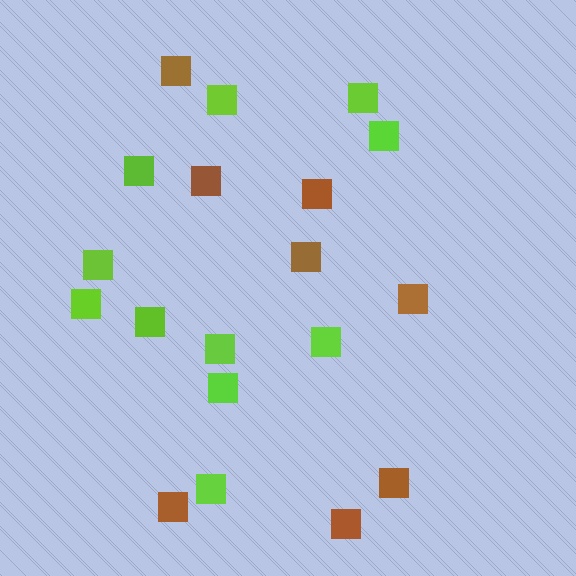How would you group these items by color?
There are 2 groups: one group of lime squares (11) and one group of brown squares (8).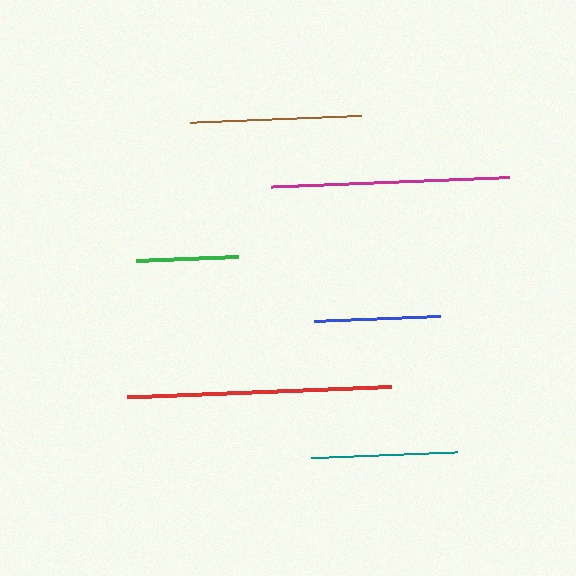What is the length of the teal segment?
The teal segment is approximately 146 pixels long.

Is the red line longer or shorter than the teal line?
The red line is longer than the teal line.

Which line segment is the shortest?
The green line is the shortest at approximately 102 pixels.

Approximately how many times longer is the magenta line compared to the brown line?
The magenta line is approximately 1.4 times the length of the brown line.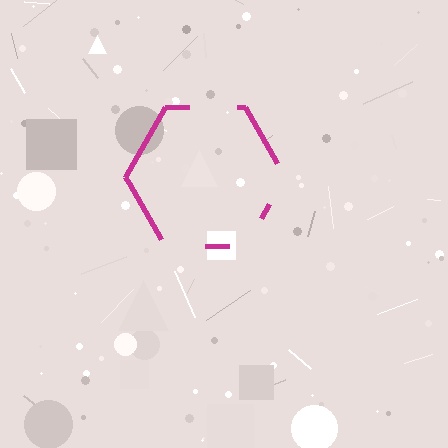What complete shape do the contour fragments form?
The contour fragments form a hexagon.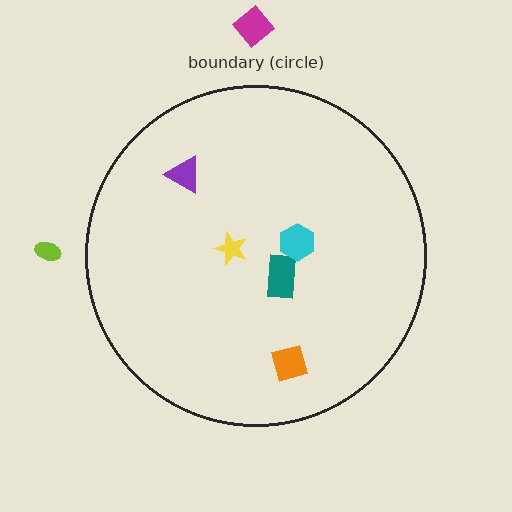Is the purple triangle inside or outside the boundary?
Inside.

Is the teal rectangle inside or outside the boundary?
Inside.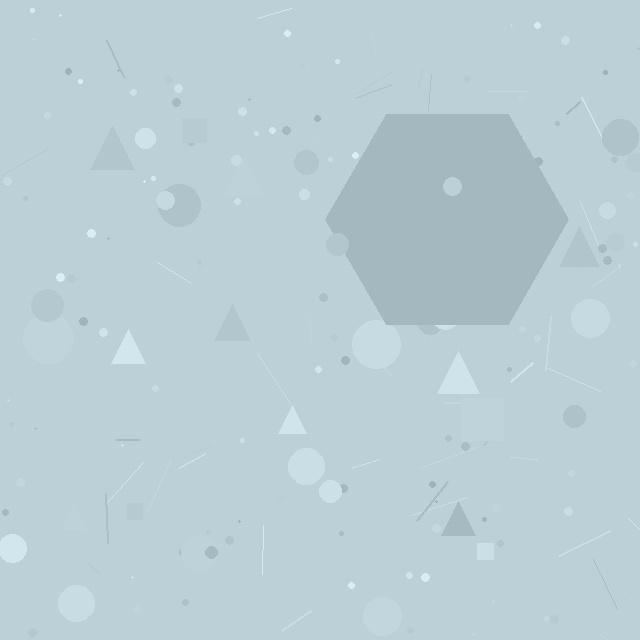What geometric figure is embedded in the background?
A hexagon is embedded in the background.